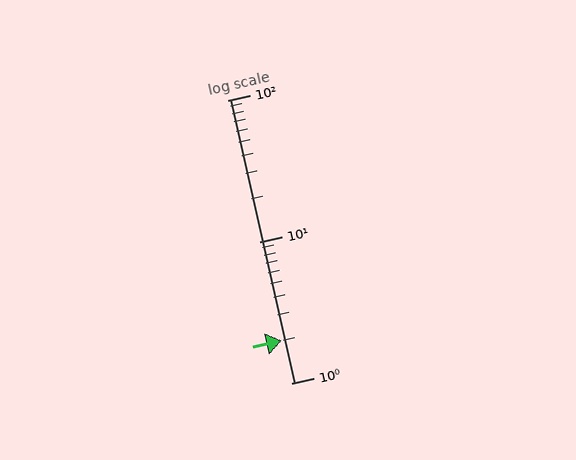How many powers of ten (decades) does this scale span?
The scale spans 2 decades, from 1 to 100.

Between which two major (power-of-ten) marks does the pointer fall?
The pointer is between 1 and 10.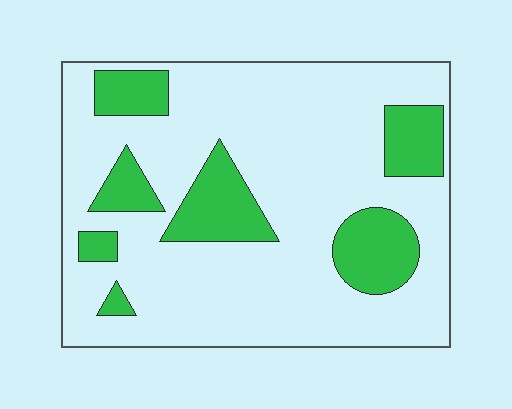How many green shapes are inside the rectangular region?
7.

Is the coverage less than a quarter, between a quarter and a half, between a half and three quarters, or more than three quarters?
Less than a quarter.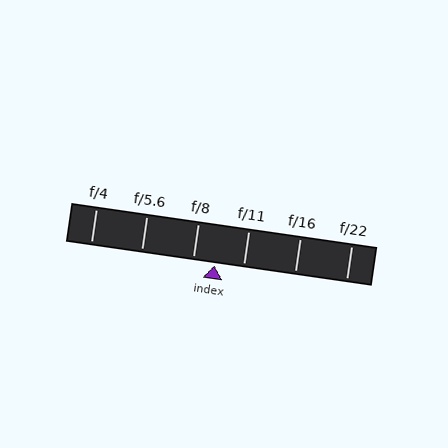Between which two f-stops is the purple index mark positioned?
The index mark is between f/8 and f/11.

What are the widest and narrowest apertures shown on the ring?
The widest aperture shown is f/4 and the narrowest is f/22.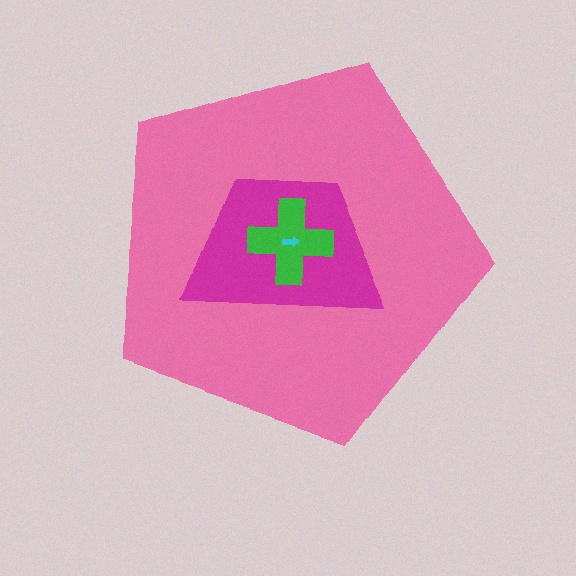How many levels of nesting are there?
4.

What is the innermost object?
The cyan arrow.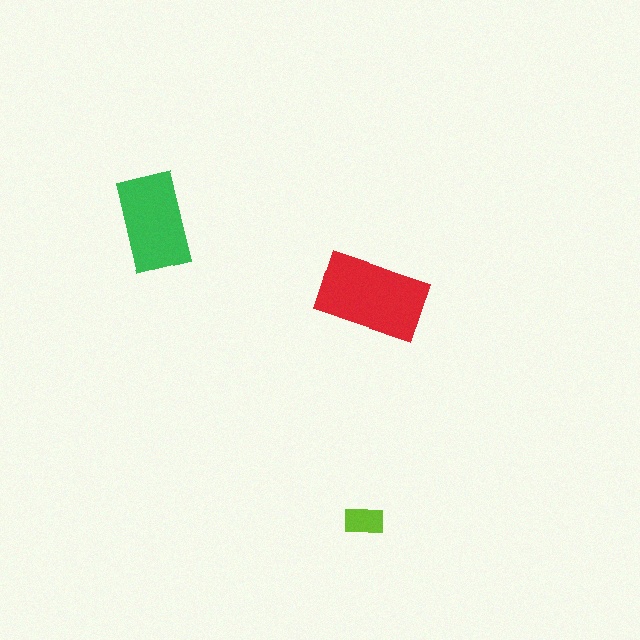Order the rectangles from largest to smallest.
the red one, the green one, the lime one.